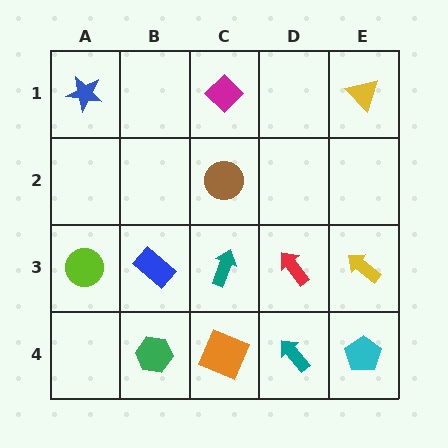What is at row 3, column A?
A lime circle.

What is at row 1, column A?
A blue star.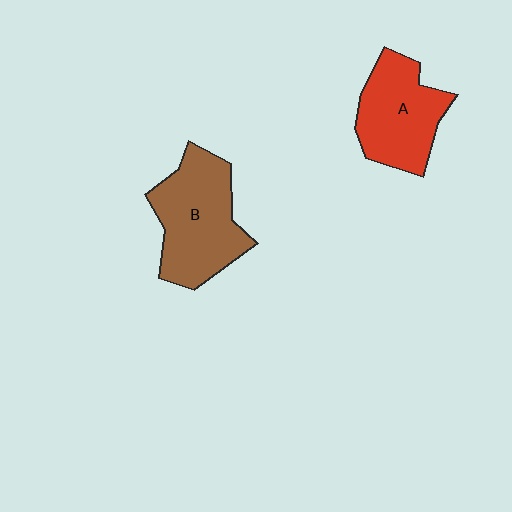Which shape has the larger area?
Shape B (brown).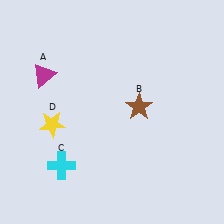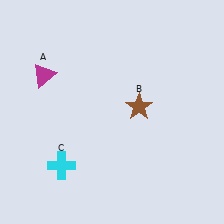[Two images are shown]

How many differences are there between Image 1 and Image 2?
There is 1 difference between the two images.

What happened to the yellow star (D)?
The yellow star (D) was removed in Image 2. It was in the bottom-left area of Image 1.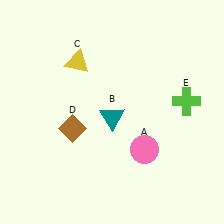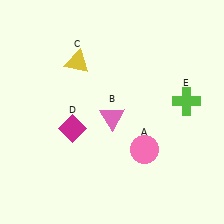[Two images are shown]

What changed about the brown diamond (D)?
In Image 1, D is brown. In Image 2, it changed to magenta.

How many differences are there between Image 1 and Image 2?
There are 2 differences between the two images.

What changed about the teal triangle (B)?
In Image 1, B is teal. In Image 2, it changed to pink.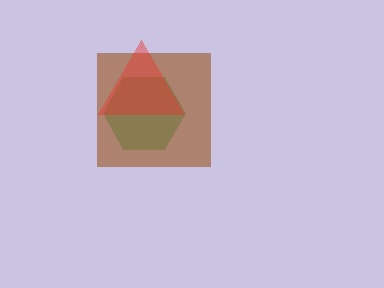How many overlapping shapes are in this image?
There are 3 overlapping shapes in the image.